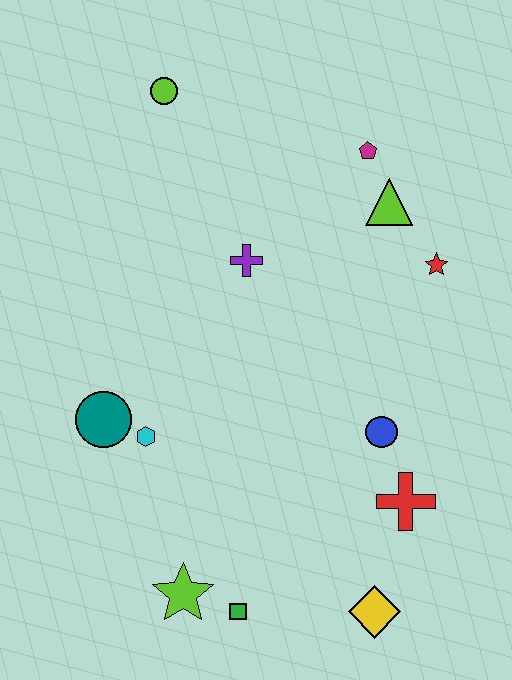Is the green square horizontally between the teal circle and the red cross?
Yes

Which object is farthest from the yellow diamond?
The lime circle is farthest from the yellow diamond.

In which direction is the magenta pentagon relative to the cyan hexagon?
The magenta pentagon is above the cyan hexagon.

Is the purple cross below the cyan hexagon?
No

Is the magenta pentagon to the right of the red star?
No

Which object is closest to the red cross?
The blue circle is closest to the red cross.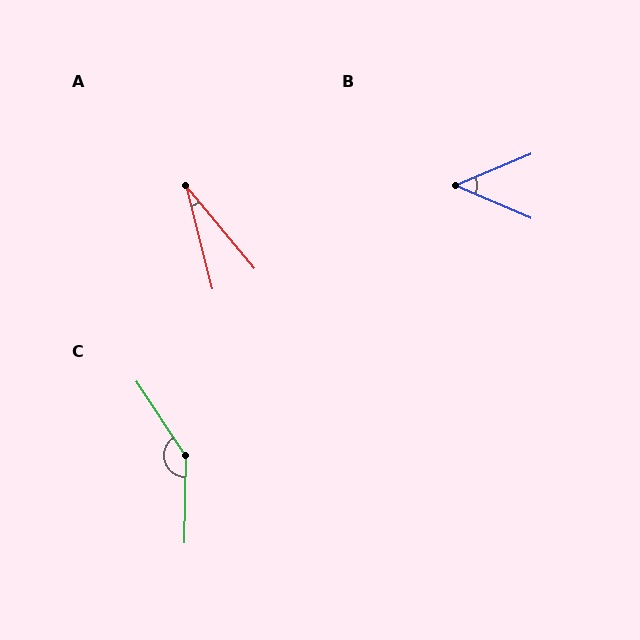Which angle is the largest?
C, at approximately 146 degrees.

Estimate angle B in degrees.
Approximately 46 degrees.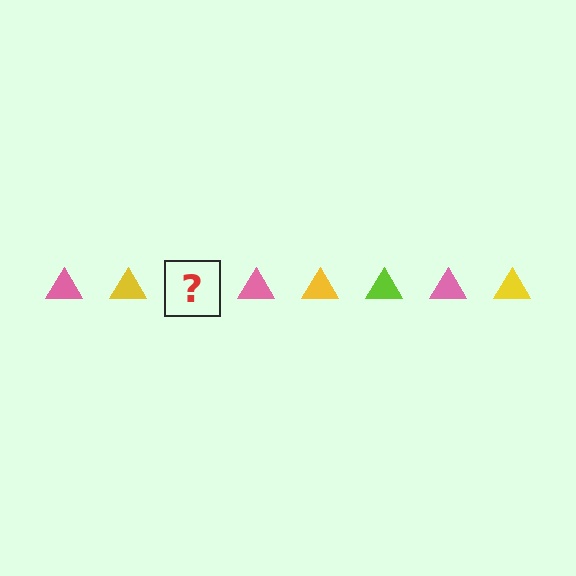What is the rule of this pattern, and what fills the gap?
The rule is that the pattern cycles through pink, yellow, lime triangles. The gap should be filled with a lime triangle.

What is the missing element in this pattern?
The missing element is a lime triangle.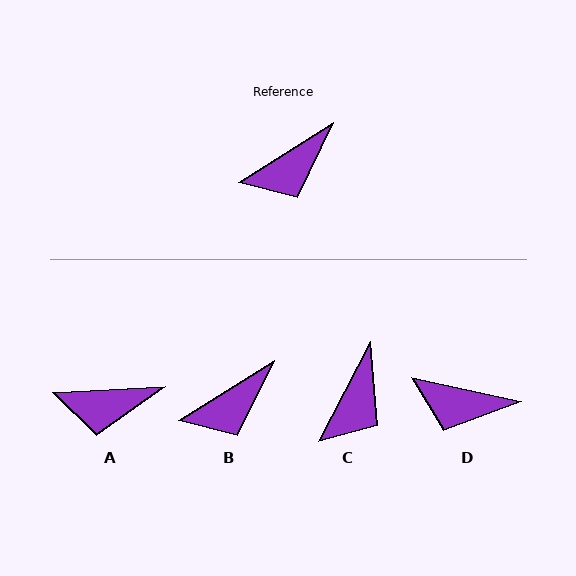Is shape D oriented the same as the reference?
No, it is off by about 44 degrees.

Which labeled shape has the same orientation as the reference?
B.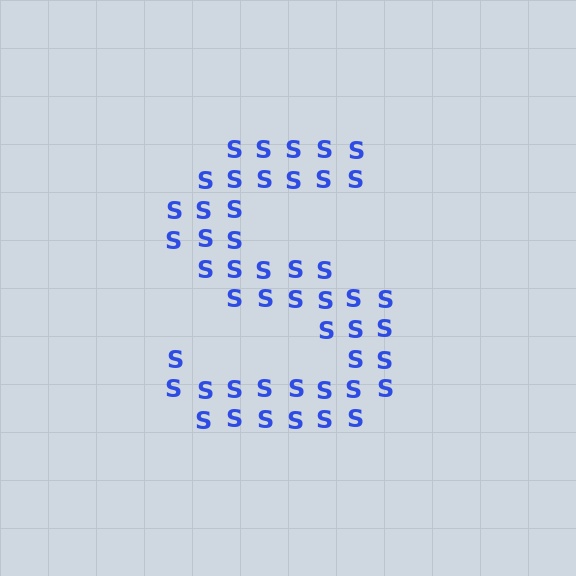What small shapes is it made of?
It is made of small letter S's.